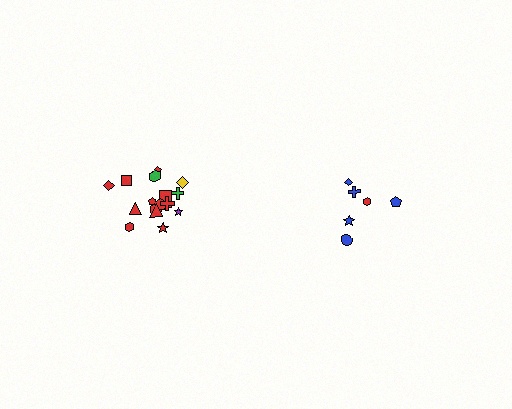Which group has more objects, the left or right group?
The left group.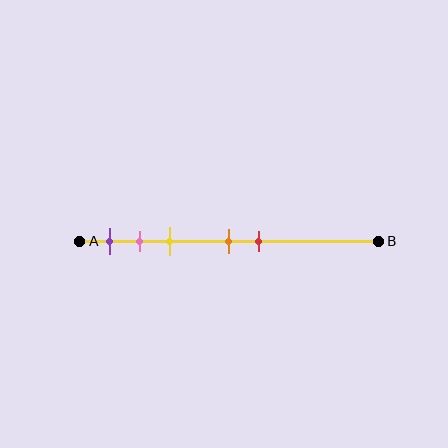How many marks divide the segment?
There are 5 marks dividing the segment.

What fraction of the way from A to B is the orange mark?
The orange mark is approximately 50% (0.5) of the way from A to B.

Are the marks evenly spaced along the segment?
No, the marks are not evenly spaced.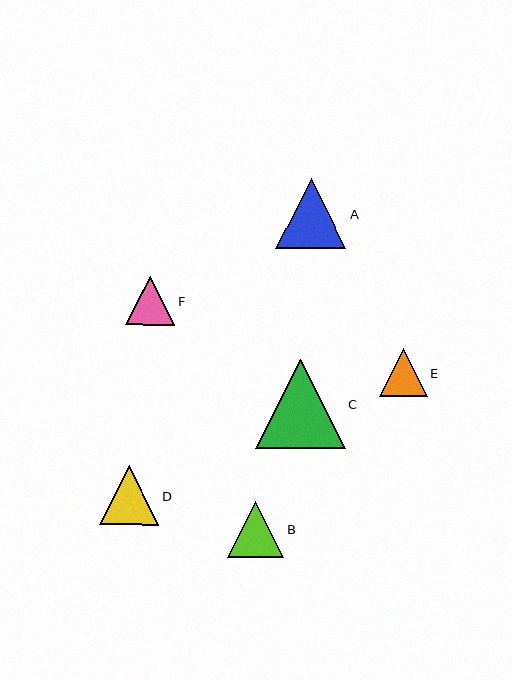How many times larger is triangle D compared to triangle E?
Triangle D is approximately 1.2 times the size of triangle E.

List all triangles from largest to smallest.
From largest to smallest: C, A, D, B, F, E.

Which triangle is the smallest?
Triangle E is the smallest with a size of approximately 48 pixels.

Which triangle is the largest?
Triangle C is the largest with a size of approximately 89 pixels.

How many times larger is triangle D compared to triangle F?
Triangle D is approximately 1.2 times the size of triangle F.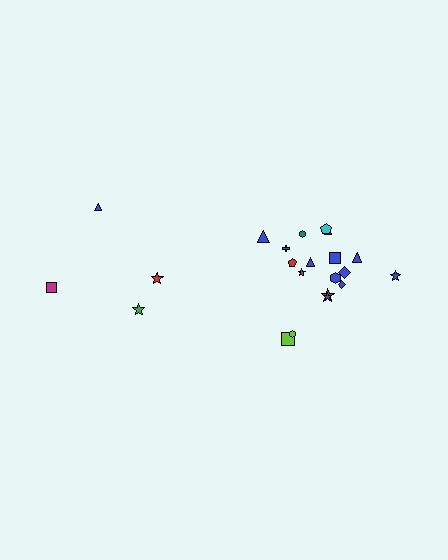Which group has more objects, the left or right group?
The right group.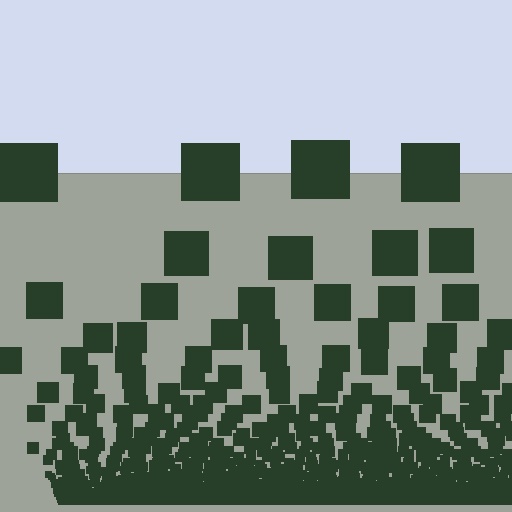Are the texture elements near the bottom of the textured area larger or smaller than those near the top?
Smaller. The gradient is inverted — elements near the bottom are smaller and denser.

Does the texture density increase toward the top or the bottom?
Density increases toward the bottom.